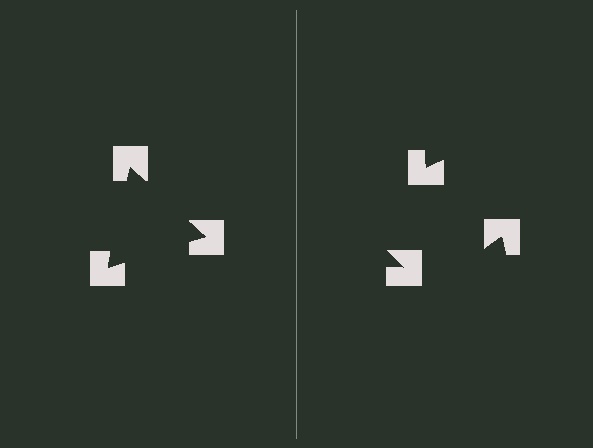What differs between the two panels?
The notched squares are positioned identically on both sides; only the wedge orientations differ. On the left they align to a triangle; on the right they are misaligned.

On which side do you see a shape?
An illusory triangle appears on the left side. On the right side the wedge cuts are rotated, so no coherent shape forms.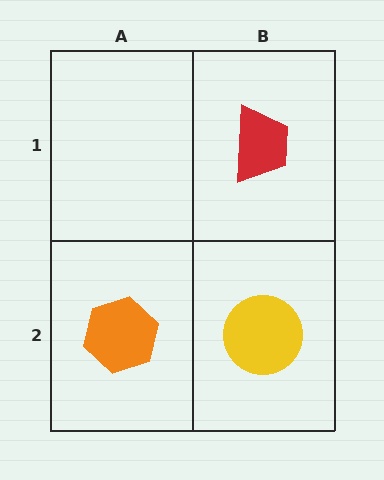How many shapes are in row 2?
2 shapes.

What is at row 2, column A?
An orange hexagon.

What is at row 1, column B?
A red trapezoid.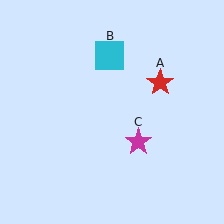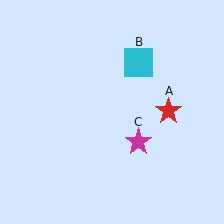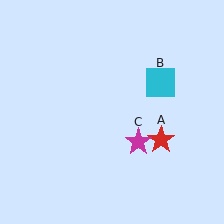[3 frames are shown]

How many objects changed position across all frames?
2 objects changed position: red star (object A), cyan square (object B).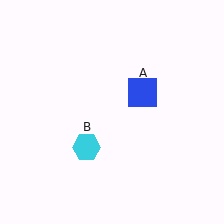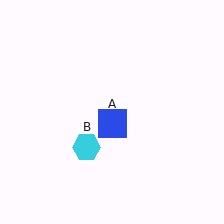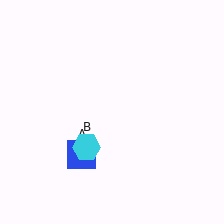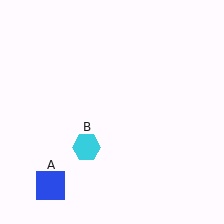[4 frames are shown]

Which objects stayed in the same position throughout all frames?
Cyan hexagon (object B) remained stationary.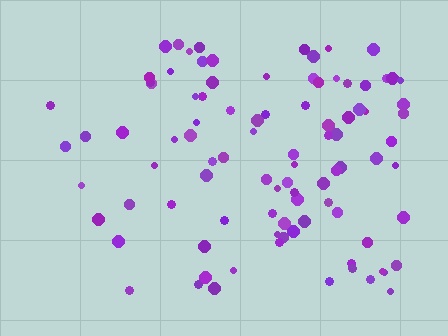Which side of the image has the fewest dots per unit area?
The left.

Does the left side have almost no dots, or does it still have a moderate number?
Still a moderate number, just noticeably fewer than the right.